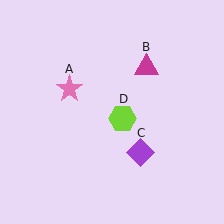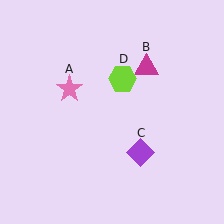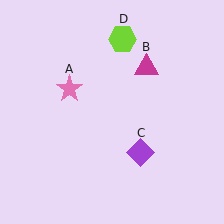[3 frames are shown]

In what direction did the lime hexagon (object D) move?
The lime hexagon (object D) moved up.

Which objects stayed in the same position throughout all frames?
Pink star (object A) and magenta triangle (object B) and purple diamond (object C) remained stationary.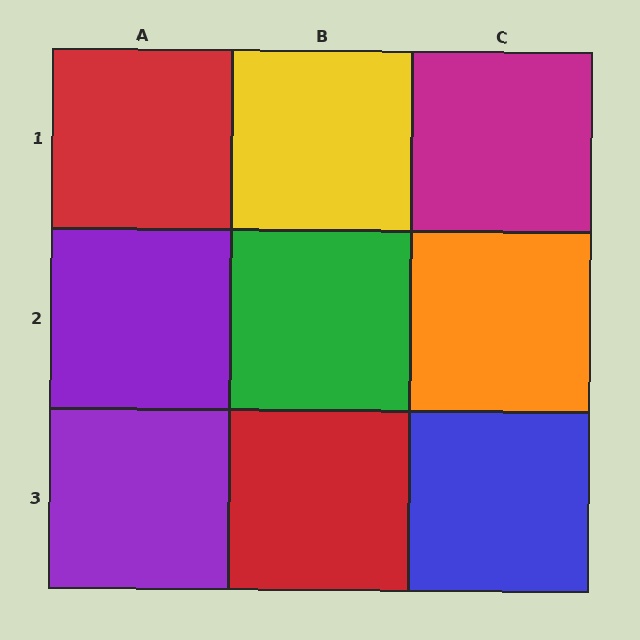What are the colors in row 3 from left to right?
Purple, red, blue.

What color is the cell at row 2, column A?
Purple.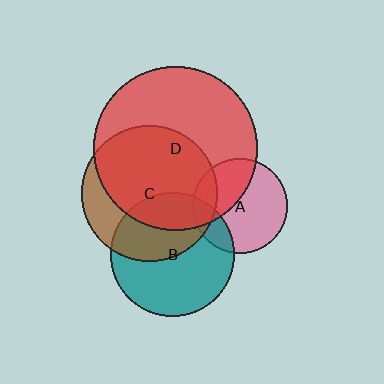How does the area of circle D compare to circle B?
Approximately 1.7 times.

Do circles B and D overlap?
Yes.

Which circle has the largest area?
Circle D (red).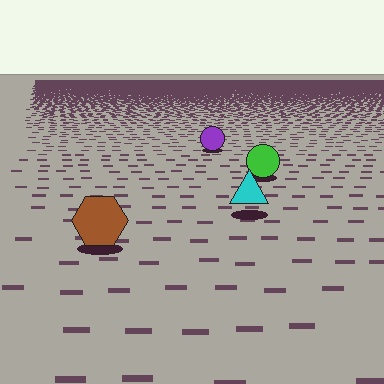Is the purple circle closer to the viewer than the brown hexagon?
No. The brown hexagon is closer — you can tell from the texture gradient: the ground texture is coarser near it.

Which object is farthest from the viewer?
The purple circle is farthest from the viewer. It appears smaller and the ground texture around it is denser.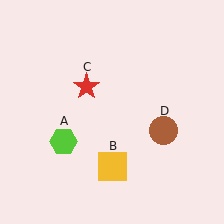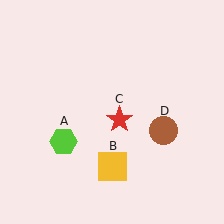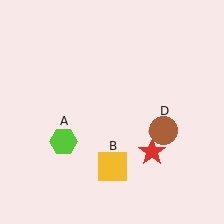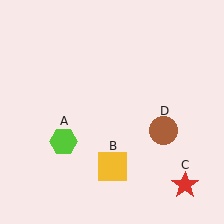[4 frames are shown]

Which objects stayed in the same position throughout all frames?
Lime hexagon (object A) and yellow square (object B) and brown circle (object D) remained stationary.